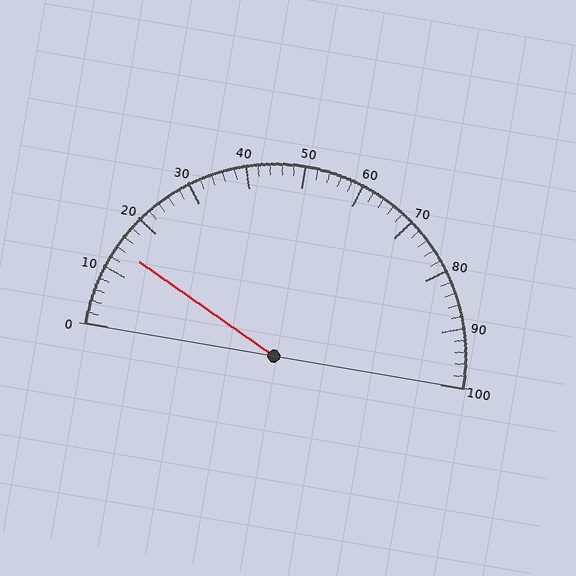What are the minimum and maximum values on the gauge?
The gauge ranges from 0 to 100.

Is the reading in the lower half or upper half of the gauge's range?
The reading is in the lower half of the range (0 to 100).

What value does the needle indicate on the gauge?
The needle indicates approximately 14.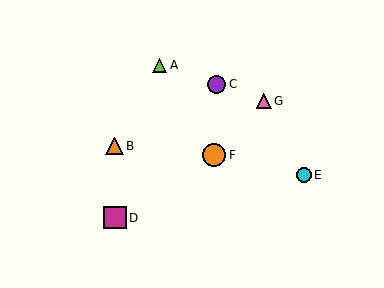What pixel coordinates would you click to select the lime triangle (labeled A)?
Click at (160, 65) to select the lime triangle A.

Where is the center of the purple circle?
The center of the purple circle is at (217, 84).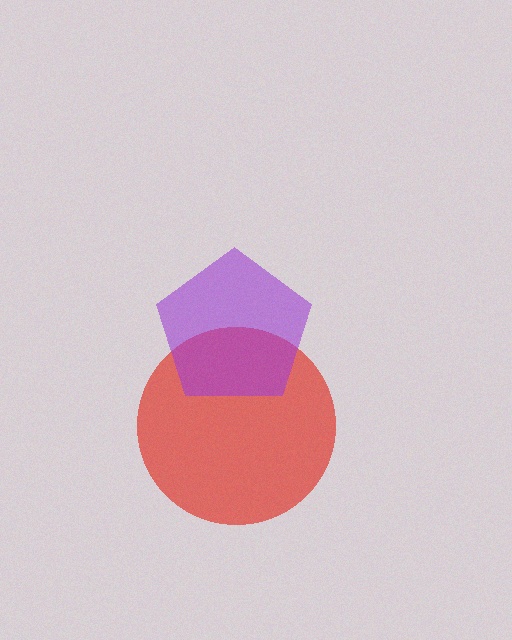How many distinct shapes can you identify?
There are 2 distinct shapes: a red circle, a purple pentagon.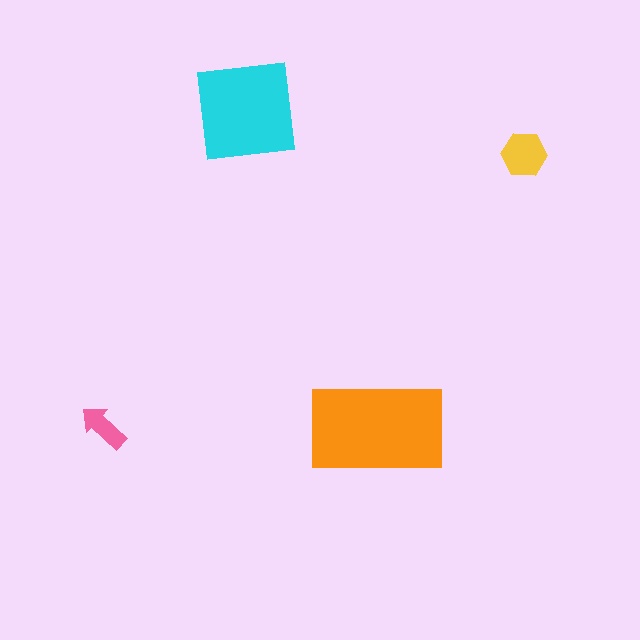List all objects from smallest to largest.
The pink arrow, the yellow hexagon, the cyan square, the orange rectangle.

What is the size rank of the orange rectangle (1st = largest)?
1st.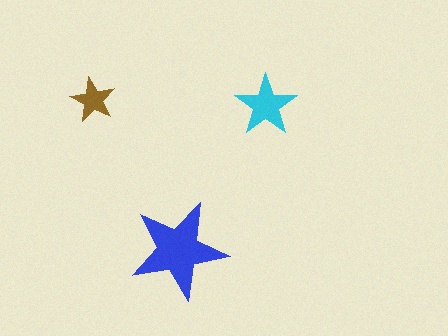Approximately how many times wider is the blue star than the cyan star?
About 1.5 times wider.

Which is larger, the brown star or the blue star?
The blue one.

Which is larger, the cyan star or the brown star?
The cyan one.